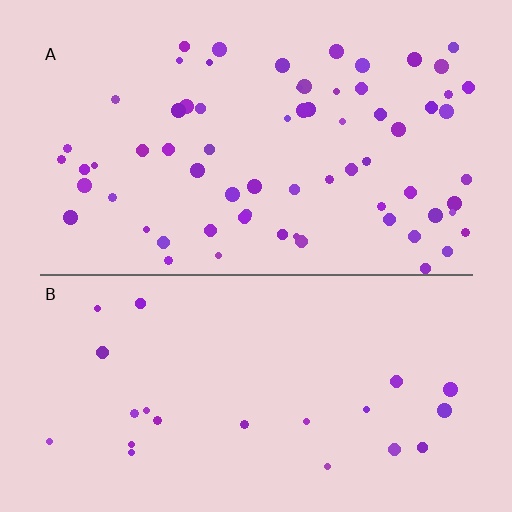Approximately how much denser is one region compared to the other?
Approximately 3.1× — region A over region B.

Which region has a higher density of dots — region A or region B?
A (the top).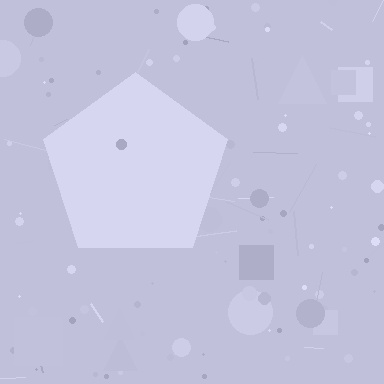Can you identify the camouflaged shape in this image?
The camouflaged shape is a pentagon.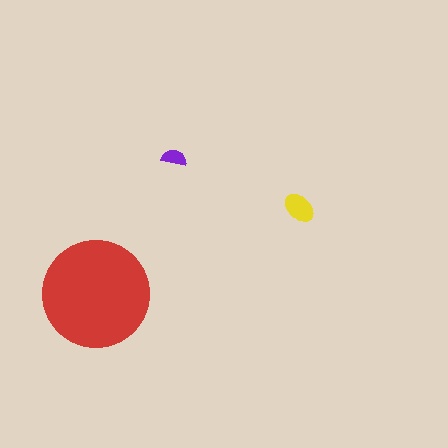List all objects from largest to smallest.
The red circle, the yellow ellipse, the purple semicircle.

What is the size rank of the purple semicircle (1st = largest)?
3rd.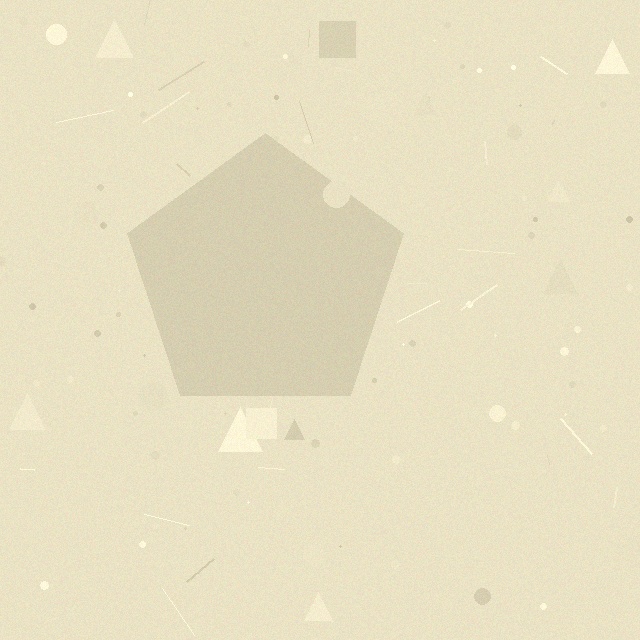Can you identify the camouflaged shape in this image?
The camouflaged shape is a pentagon.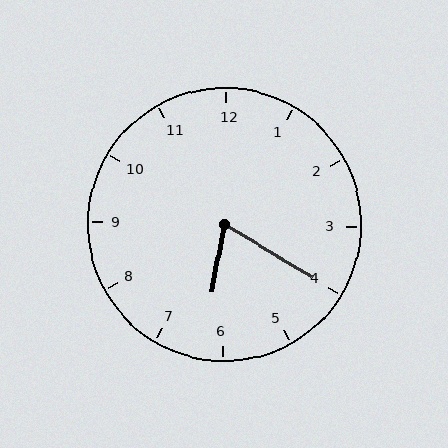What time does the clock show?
6:20.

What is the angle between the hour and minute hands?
Approximately 70 degrees.